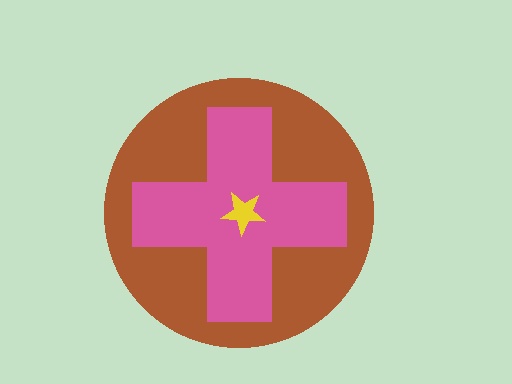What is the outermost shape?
The brown circle.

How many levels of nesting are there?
3.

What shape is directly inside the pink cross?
The yellow star.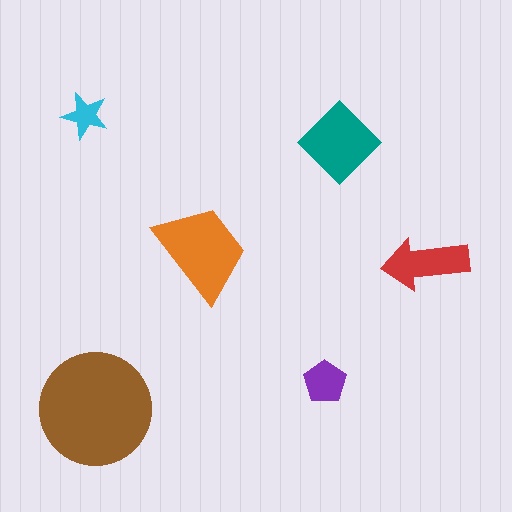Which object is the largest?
The brown circle.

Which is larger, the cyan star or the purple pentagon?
The purple pentagon.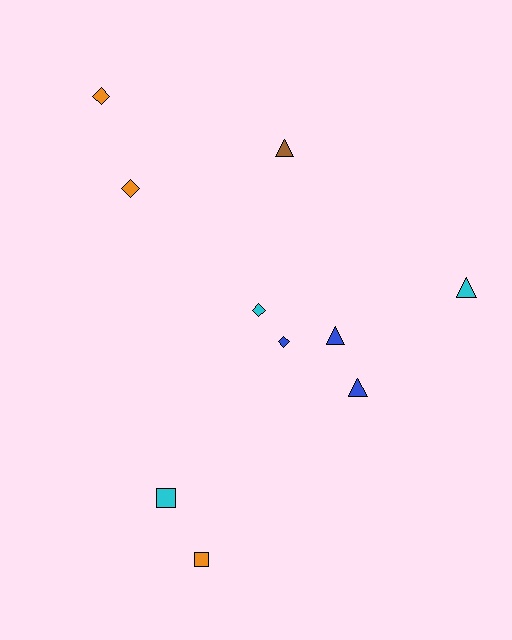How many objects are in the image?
There are 10 objects.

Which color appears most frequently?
Blue, with 3 objects.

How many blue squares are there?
There are no blue squares.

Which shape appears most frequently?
Triangle, with 4 objects.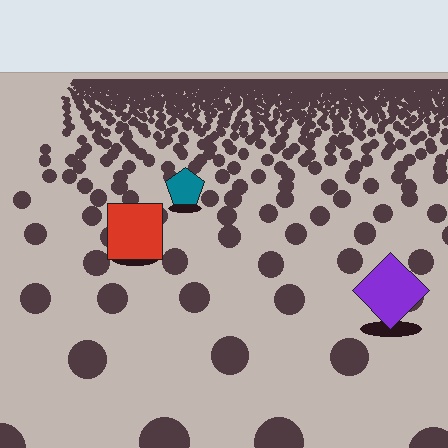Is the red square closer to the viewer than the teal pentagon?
Yes. The red square is closer — you can tell from the texture gradient: the ground texture is coarser near it.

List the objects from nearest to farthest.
From nearest to farthest: the purple diamond, the red square, the teal pentagon.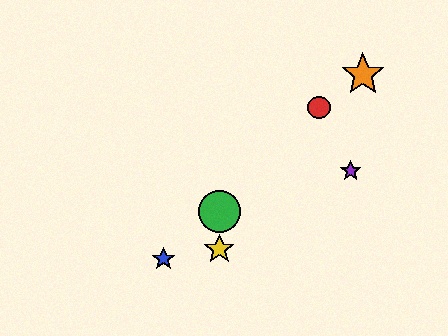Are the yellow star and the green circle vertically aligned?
Yes, both are at x≈219.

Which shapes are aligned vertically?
The green circle, the yellow star are aligned vertically.